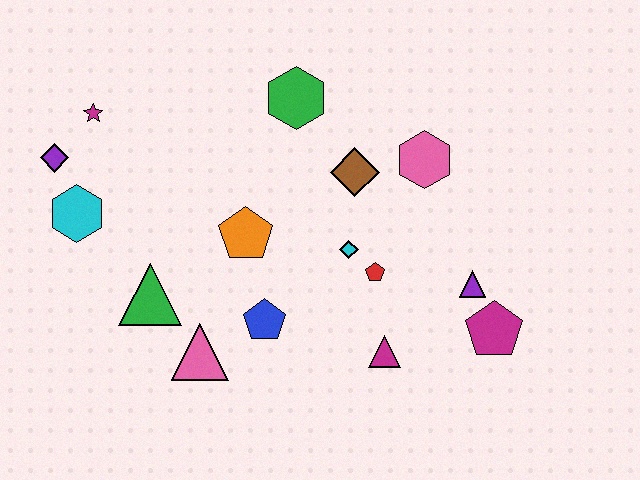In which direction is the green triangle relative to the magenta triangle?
The green triangle is to the left of the magenta triangle.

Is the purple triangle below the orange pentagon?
Yes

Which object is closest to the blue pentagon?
The pink triangle is closest to the blue pentagon.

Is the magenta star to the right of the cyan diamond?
No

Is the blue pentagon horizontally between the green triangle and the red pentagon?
Yes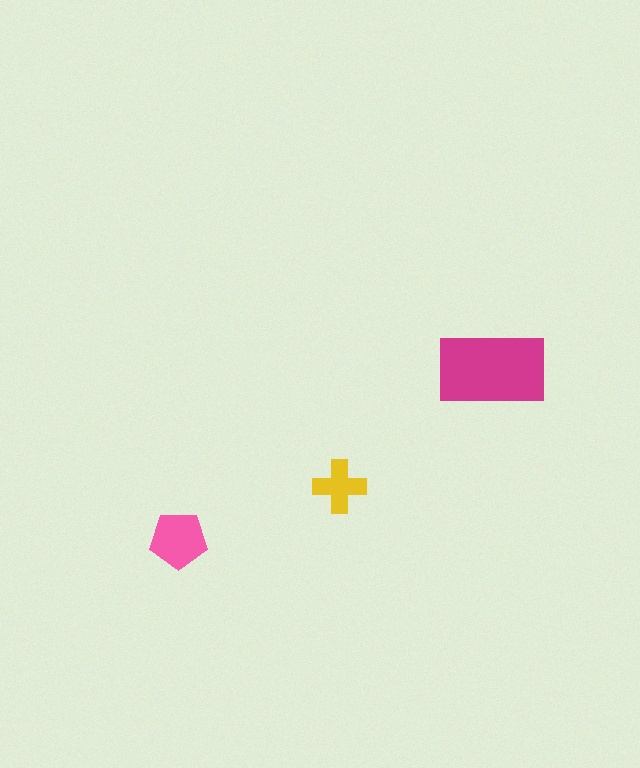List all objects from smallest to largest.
The yellow cross, the pink pentagon, the magenta rectangle.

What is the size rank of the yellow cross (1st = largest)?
3rd.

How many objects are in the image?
There are 3 objects in the image.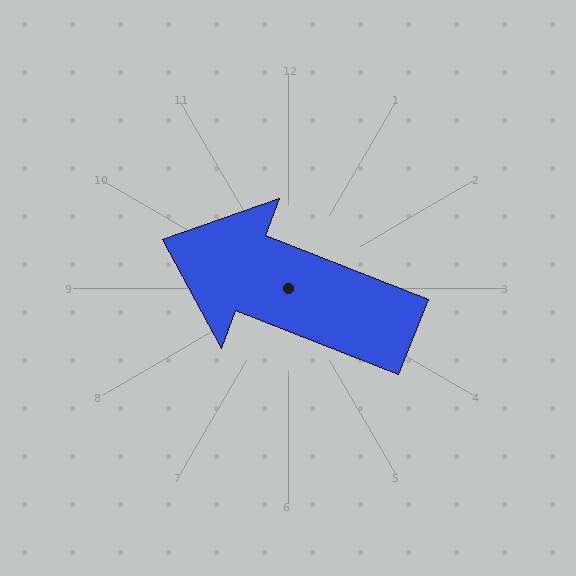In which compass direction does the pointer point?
West.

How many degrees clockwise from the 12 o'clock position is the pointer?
Approximately 291 degrees.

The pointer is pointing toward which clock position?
Roughly 10 o'clock.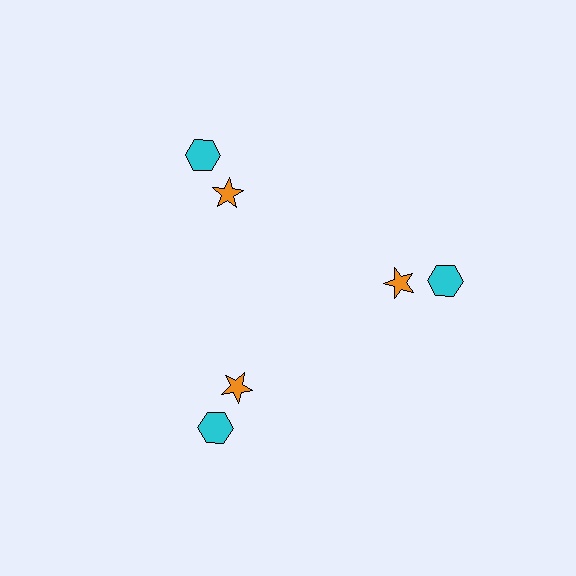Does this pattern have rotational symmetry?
Yes, this pattern has 3-fold rotational symmetry. It looks the same after rotating 120 degrees around the center.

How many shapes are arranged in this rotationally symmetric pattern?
There are 6 shapes, arranged in 3 groups of 2.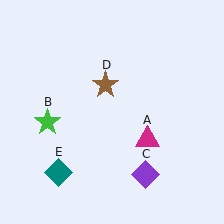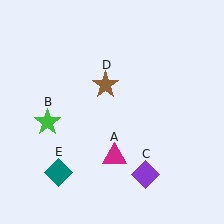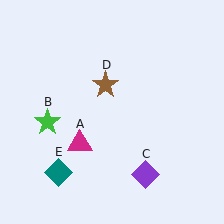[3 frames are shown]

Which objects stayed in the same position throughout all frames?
Green star (object B) and purple diamond (object C) and brown star (object D) and teal diamond (object E) remained stationary.